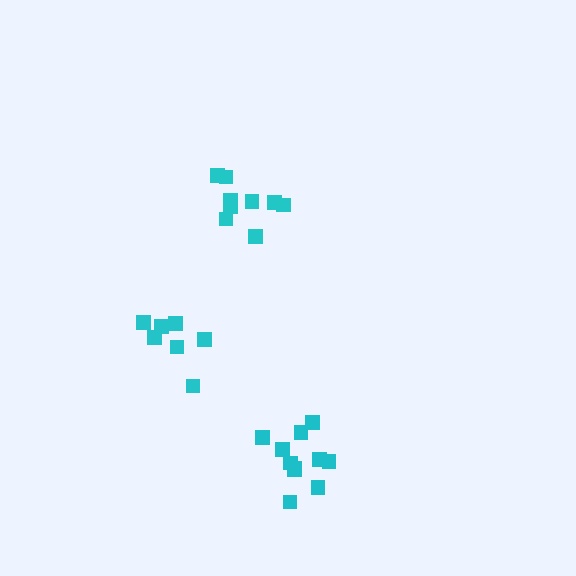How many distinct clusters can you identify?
There are 3 distinct clusters.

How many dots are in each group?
Group 1: 7 dots, Group 2: 9 dots, Group 3: 11 dots (27 total).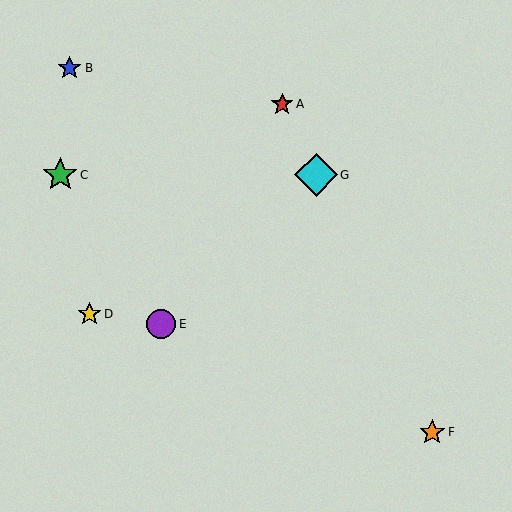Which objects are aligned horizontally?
Objects C, G are aligned horizontally.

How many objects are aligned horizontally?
2 objects (C, G) are aligned horizontally.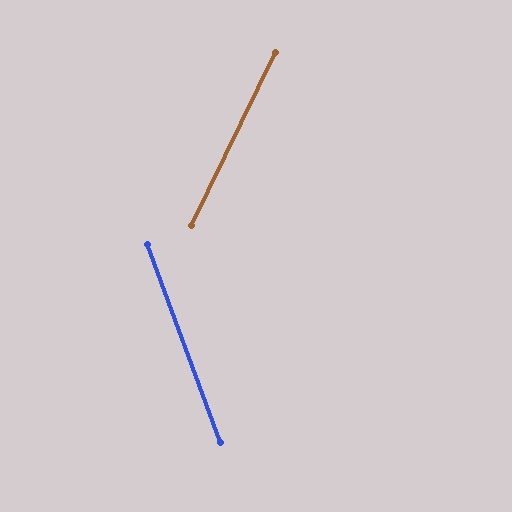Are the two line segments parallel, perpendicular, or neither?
Neither parallel nor perpendicular — they differ by about 46°.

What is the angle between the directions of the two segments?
Approximately 46 degrees.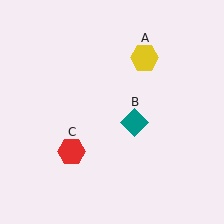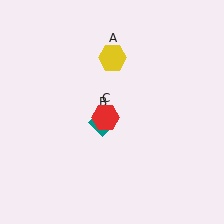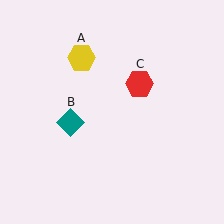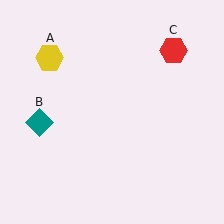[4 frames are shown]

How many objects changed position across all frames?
3 objects changed position: yellow hexagon (object A), teal diamond (object B), red hexagon (object C).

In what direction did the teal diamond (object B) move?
The teal diamond (object B) moved left.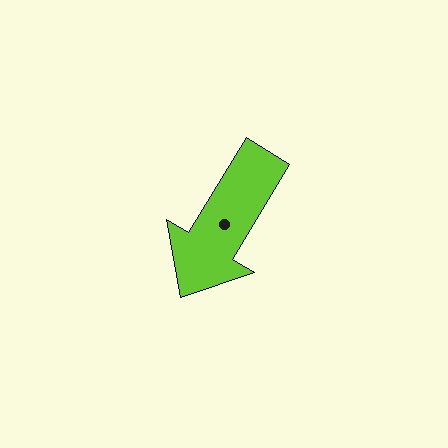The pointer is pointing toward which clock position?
Roughly 7 o'clock.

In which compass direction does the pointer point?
Southwest.